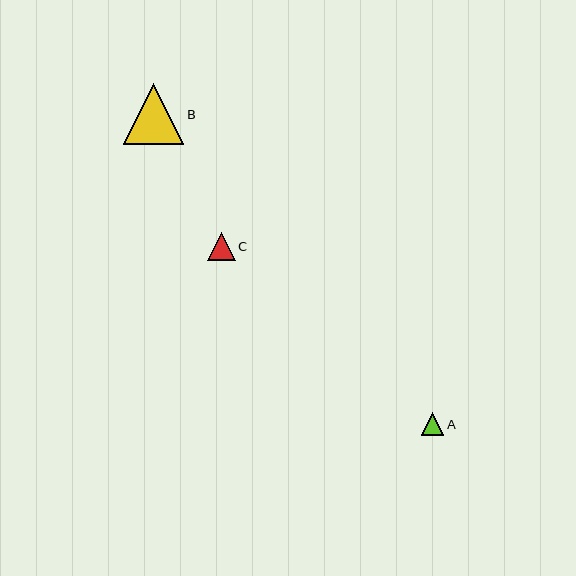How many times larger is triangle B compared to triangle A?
Triangle B is approximately 2.7 times the size of triangle A.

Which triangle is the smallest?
Triangle A is the smallest with a size of approximately 23 pixels.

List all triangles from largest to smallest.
From largest to smallest: B, C, A.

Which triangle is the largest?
Triangle B is the largest with a size of approximately 61 pixels.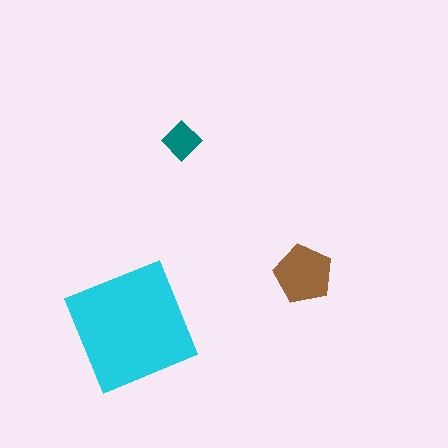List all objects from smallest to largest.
The teal diamond, the brown pentagon, the cyan square.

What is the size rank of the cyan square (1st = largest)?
1st.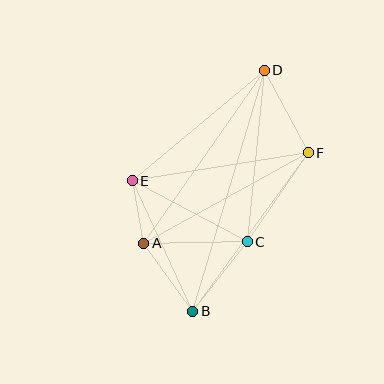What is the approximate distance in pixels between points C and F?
The distance between C and F is approximately 108 pixels.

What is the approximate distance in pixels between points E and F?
The distance between E and F is approximately 178 pixels.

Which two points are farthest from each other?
Points B and D are farthest from each other.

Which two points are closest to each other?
Points A and E are closest to each other.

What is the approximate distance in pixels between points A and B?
The distance between A and B is approximately 84 pixels.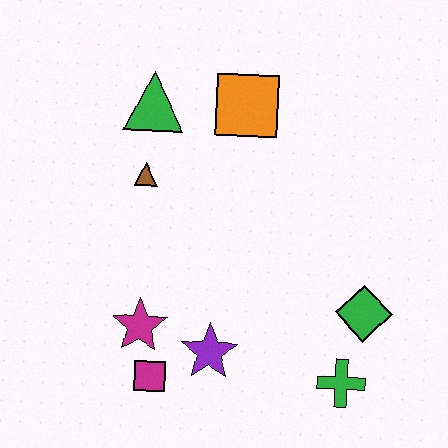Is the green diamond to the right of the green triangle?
Yes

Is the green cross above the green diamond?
No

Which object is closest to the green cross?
The green diamond is closest to the green cross.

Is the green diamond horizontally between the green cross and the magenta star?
No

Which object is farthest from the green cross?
The green triangle is farthest from the green cross.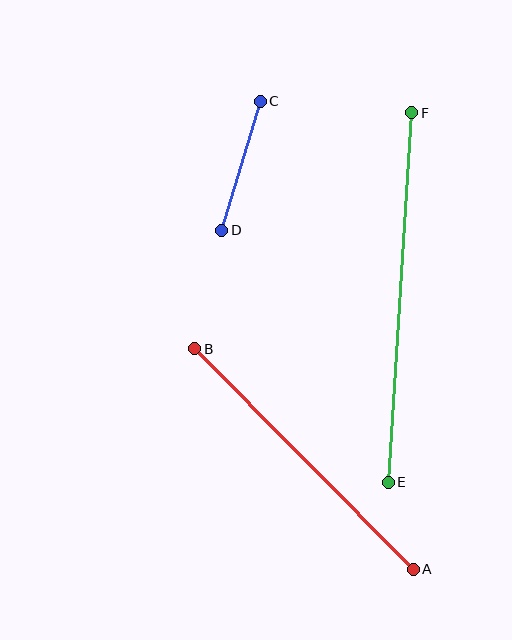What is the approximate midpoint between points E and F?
The midpoint is at approximately (400, 297) pixels.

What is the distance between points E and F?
The distance is approximately 370 pixels.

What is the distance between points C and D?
The distance is approximately 135 pixels.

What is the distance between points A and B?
The distance is approximately 310 pixels.